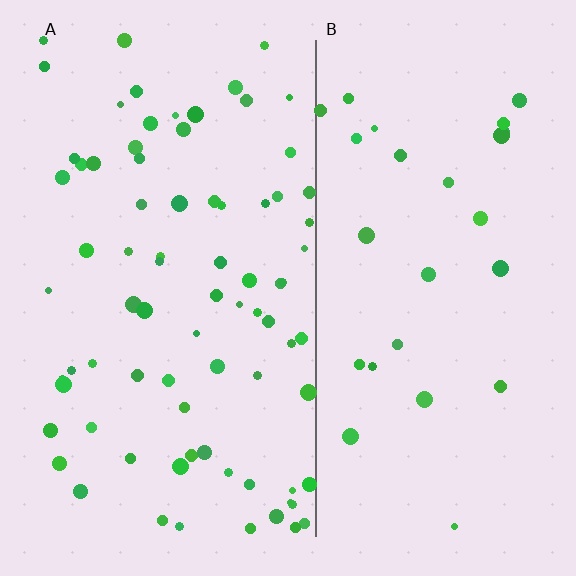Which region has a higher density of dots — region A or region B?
A (the left).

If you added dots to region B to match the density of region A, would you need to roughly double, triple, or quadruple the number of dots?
Approximately triple.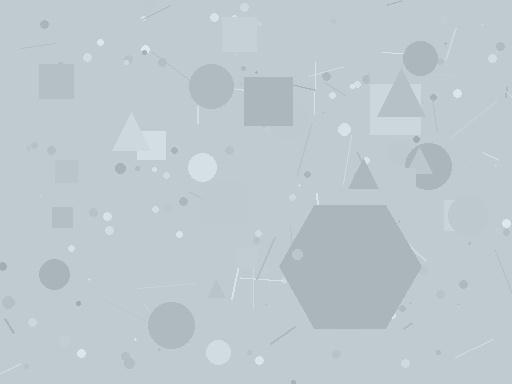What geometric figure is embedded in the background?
A hexagon is embedded in the background.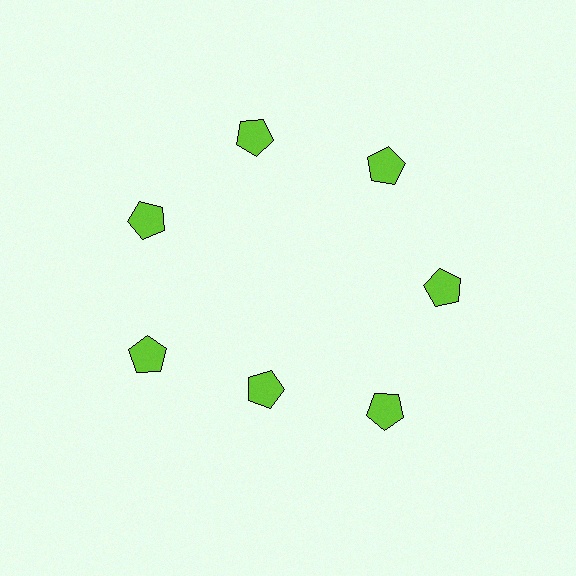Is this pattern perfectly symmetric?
No. The 7 lime pentagons are arranged in a ring, but one element near the 6 o'clock position is pulled inward toward the center, breaking the 7-fold rotational symmetry.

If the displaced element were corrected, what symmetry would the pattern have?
It would have 7-fold rotational symmetry — the pattern would map onto itself every 51 degrees.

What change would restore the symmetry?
The symmetry would be restored by moving it outward, back onto the ring so that all 7 pentagons sit at equal angles and equal distance from the center.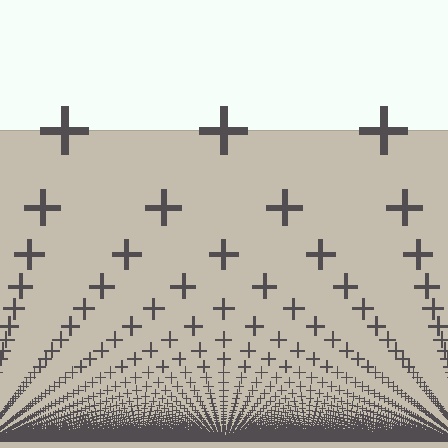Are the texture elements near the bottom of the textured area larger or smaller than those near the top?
Smaller. The gradient is inverted — elements near the bottom are smaller and denser.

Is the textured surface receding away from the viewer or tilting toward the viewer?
The surface appears to tilt toward the viewer. Texture elements get larger and sparser toward the top.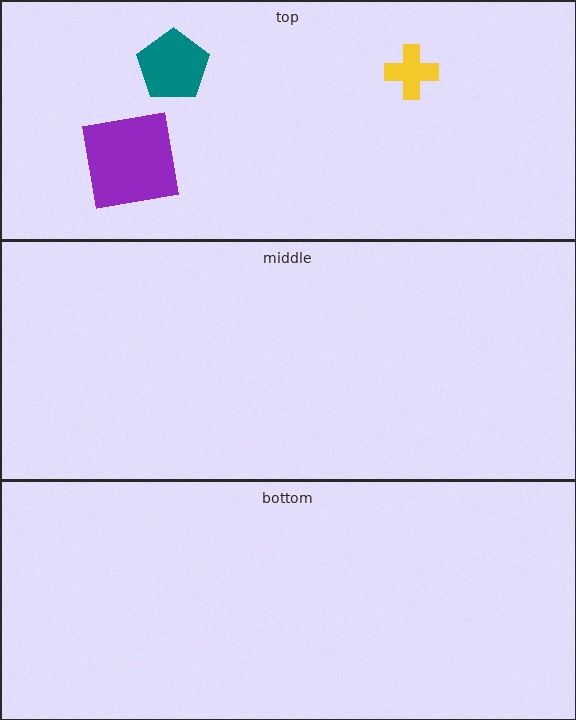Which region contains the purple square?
The top region.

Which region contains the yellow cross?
The top region.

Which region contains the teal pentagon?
The top region.